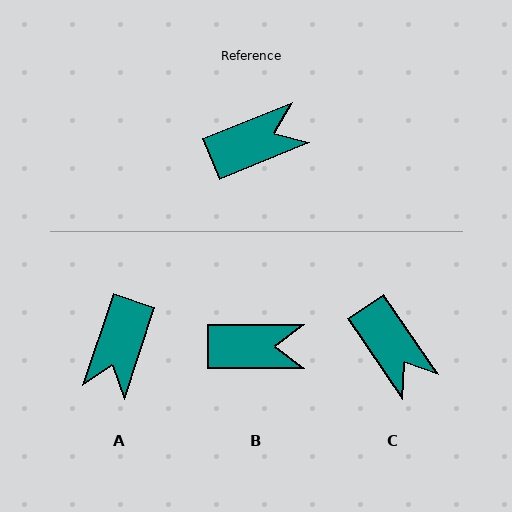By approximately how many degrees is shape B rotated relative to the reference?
Approximately 22 degrees clockwise.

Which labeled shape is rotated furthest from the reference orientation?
A, about 130 degrees away.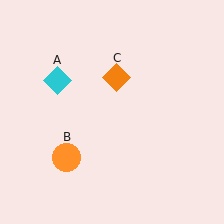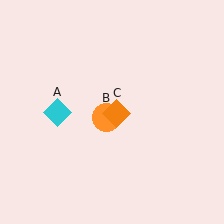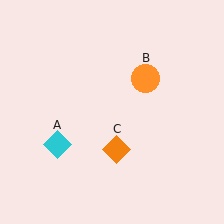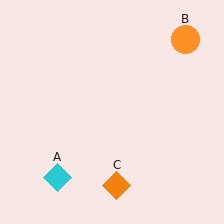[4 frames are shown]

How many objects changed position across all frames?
3 objects changed position: cyan diamond (object A), orange circle (object B), orange diamond (object C).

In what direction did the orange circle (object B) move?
The orange circle (object B) moved up and to the right.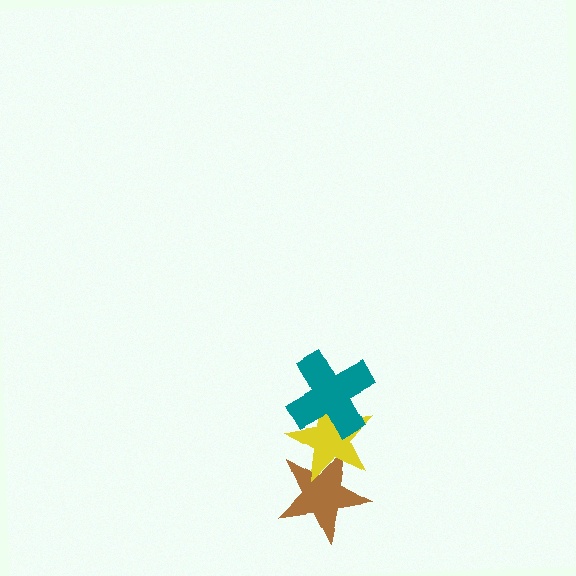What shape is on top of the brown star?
The yellow star is on top of the brown star.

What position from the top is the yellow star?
The yellow star is 2nd from the top.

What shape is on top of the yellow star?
The teal cross is on top of the yellow star.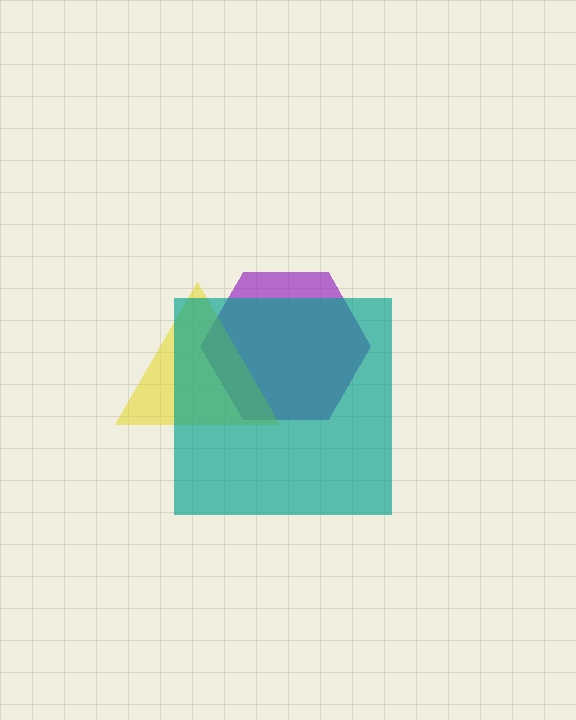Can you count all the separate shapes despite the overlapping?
Yes, there are 3 separate shapes.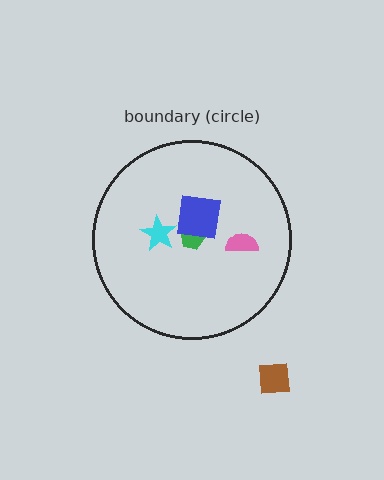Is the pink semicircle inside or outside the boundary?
Inside.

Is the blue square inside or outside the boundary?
Inside.